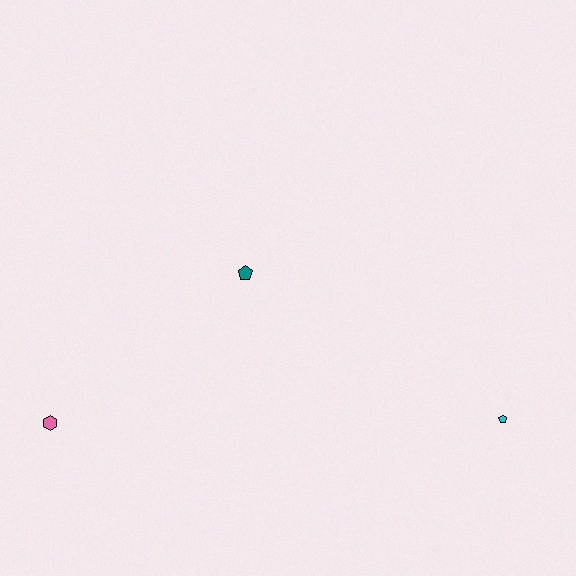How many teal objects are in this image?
There is 1 teal object.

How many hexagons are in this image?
There is 1 hexagon.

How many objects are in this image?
There are 3 objects.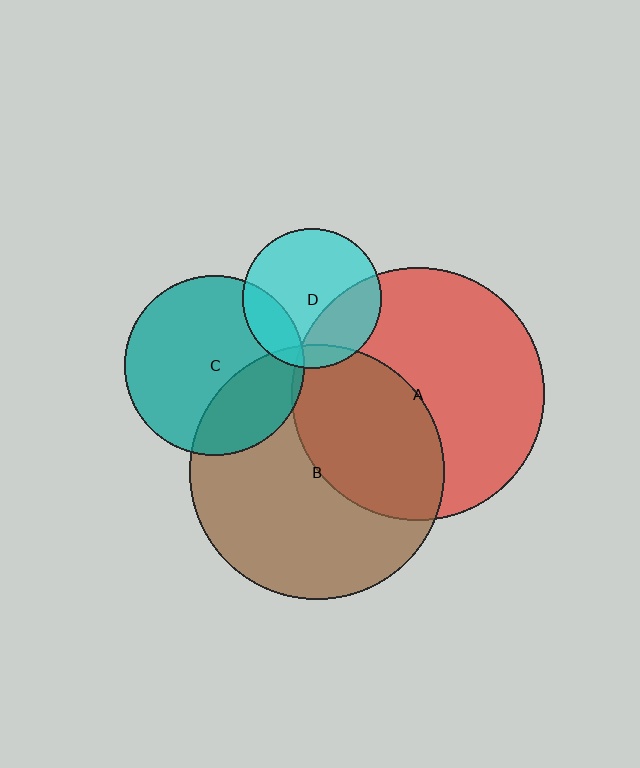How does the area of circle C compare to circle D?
Approximately 1.7 times.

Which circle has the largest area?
Circle B (brown).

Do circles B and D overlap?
Yes.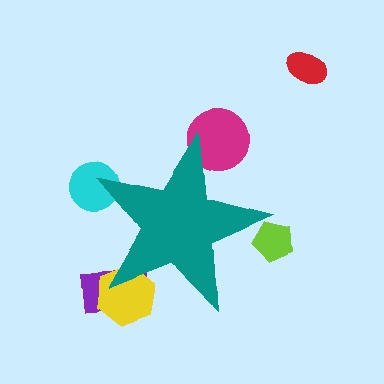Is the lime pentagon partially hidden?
Yes, the lime pentagon is partially hidden behind the teal star.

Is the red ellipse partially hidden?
No, the red ellipse is fully visible.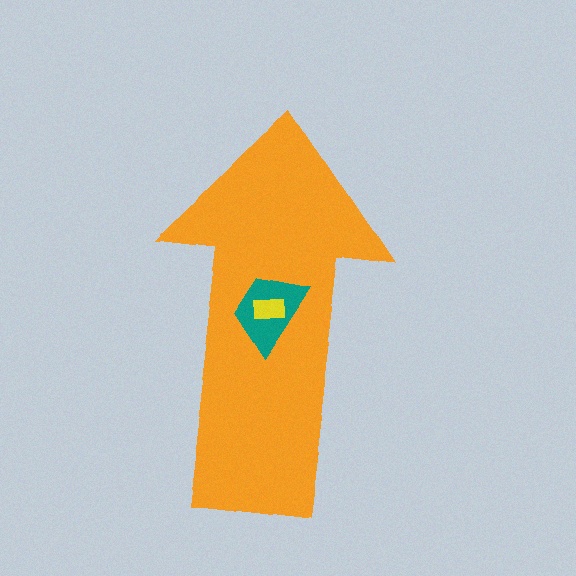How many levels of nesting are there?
3.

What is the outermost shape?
The orange arrow.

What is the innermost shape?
The yellow rectangle.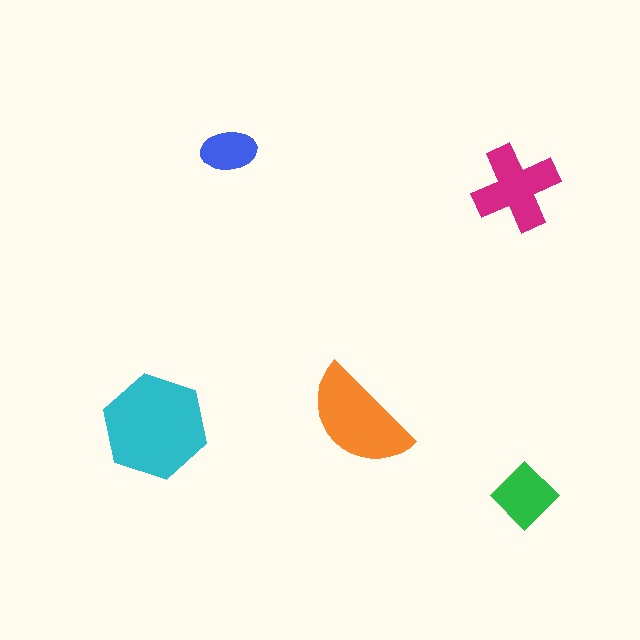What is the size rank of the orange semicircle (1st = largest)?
2nd.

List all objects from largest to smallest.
The cyan hexagon, the orange semicircle, the magenta cross, the green diamond, the blue ellipse.